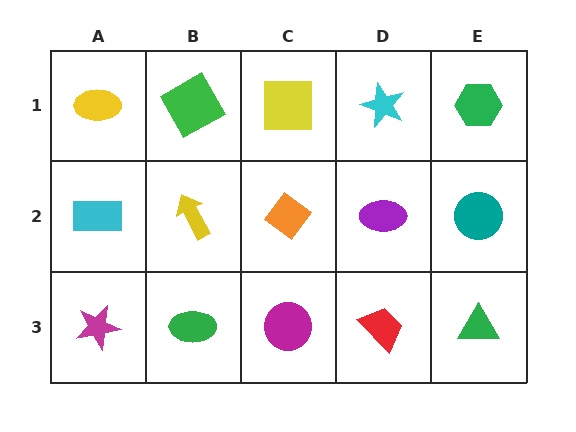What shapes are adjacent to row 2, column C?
A yellow square (row 1, column C), a magenta circle (row 3, column C), a yellow arrow (row 2, column B), a purple ellipse (row 2, column D).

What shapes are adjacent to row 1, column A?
A cyan rectangle (row 2, column A), a green square (row 1, column B).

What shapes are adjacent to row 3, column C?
An orange diamond (row 2, column C), a green ellipse (row 3, column B), a red trapezoid (row 3, column D).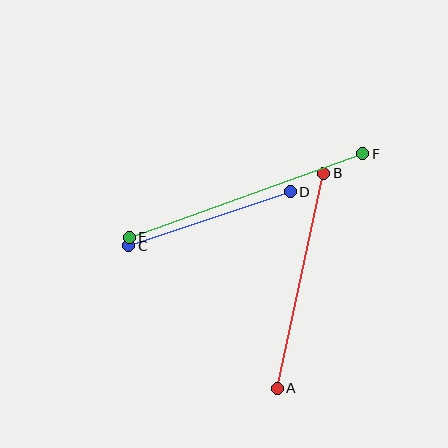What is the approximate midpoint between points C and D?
The midpoint is at approximately (209, 219) pixels.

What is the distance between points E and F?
The distance is approximately 248 pixels.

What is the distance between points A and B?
The distance is approximately 220 pixels.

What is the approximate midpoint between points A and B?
The midpoint is at approximately (301, 281) pixels.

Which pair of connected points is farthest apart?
Points E and F are farthest apart.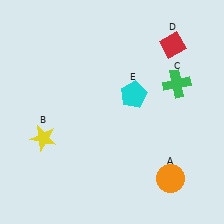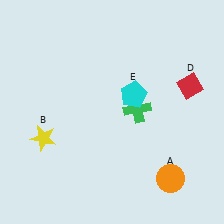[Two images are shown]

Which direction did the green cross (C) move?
The green cross (C) moved left.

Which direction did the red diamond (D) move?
The red diamond (D) moved down.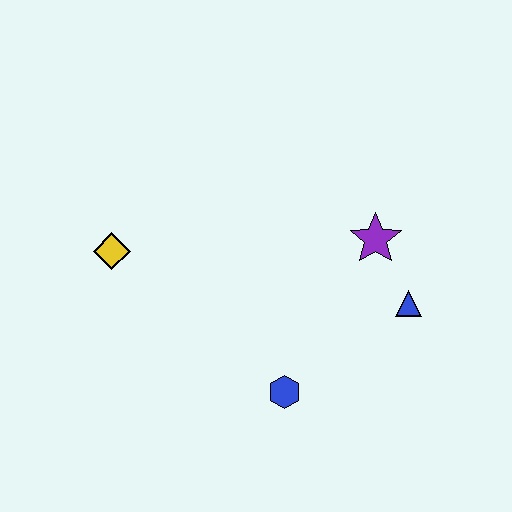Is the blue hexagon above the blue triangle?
No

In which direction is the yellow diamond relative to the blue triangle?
The yellow diamond is to the left of the blue triangle.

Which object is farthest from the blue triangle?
The yellow diamond is farthest from the blue triangle.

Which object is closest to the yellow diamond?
The blue hexagon is closest to the yellow diamond.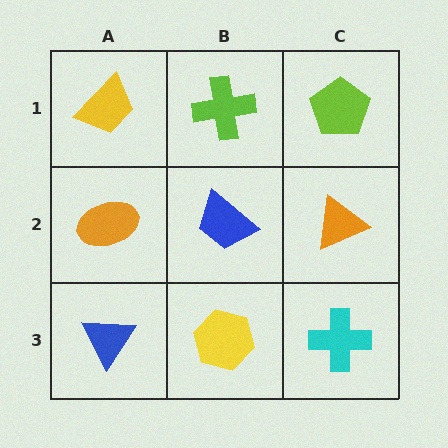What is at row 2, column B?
A blue trapezoid.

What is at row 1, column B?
A lime cross.